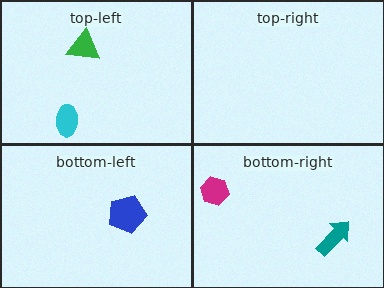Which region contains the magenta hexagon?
The bottom-right region.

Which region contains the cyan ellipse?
The top-left region.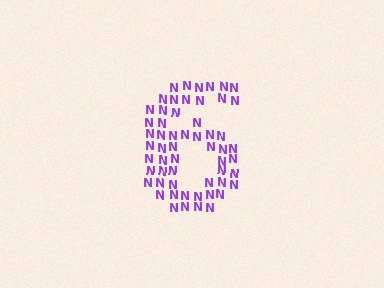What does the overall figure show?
The overall figure shows the digit 6.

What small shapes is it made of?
It is made of small letter N's.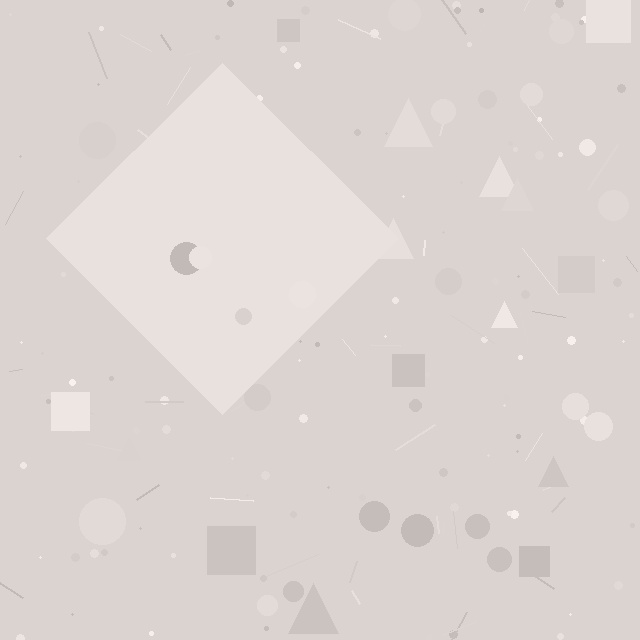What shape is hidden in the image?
A diamond is hidden in the image.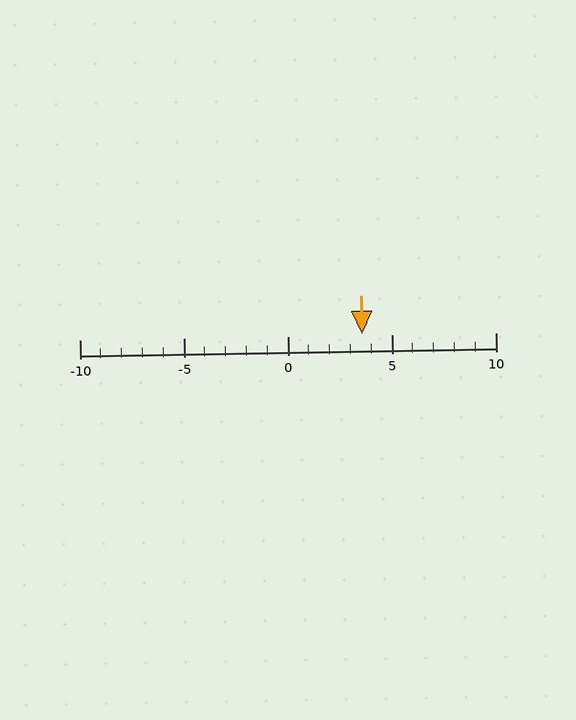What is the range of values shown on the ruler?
The ruler shows values from -10 to 10.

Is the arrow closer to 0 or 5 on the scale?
The arrow is closer to 5.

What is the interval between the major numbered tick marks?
The major tick marks are spaced 5 units apart.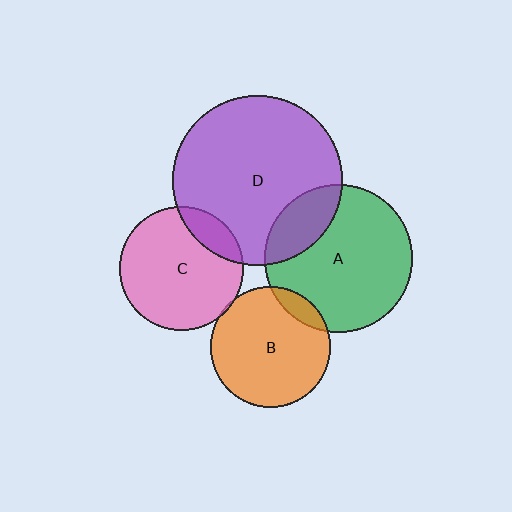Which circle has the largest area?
Circle D (purple).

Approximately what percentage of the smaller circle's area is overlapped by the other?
Approximately 15%.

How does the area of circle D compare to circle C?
Approximately 1.9 times.